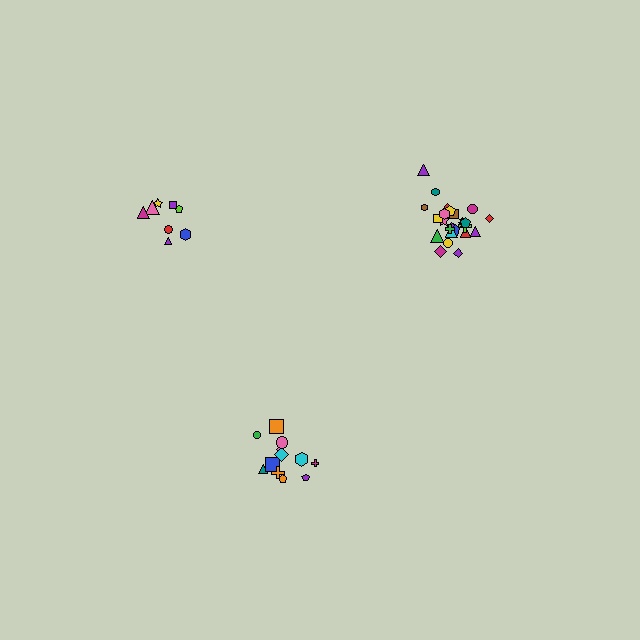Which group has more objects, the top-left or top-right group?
The top-right group.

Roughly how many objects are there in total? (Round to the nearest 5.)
Roughly 45 objects in total.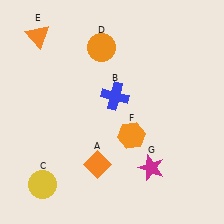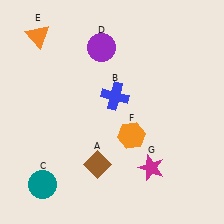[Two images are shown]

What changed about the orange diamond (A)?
In Image 1, A is orange. In Image 2, it changed to brown.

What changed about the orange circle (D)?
In Image 1, D is orange. In Image 2, it changed to purple.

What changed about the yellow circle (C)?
In Image 1, C is yellow. In Image 2, it changed to teal.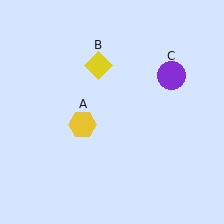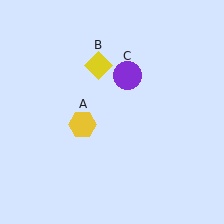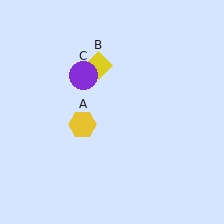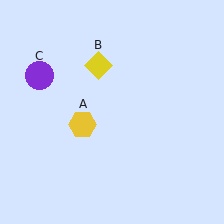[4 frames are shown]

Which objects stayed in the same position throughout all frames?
Yellow hexagon (object A) and yellow diamond (object B) remained stationary.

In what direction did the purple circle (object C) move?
The purple circle (object C) moved left.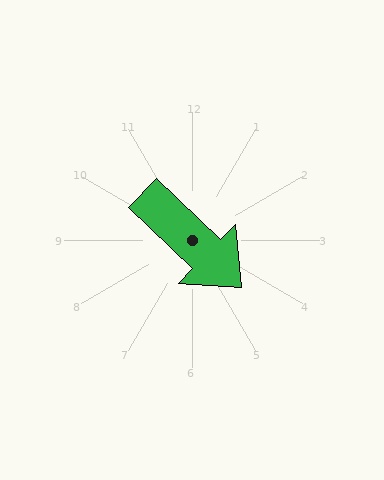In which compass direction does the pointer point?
Southeast.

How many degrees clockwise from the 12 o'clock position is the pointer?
Approximately 134 degrees.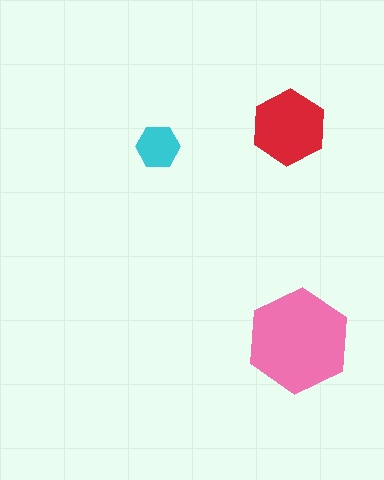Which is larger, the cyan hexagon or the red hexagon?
The red one.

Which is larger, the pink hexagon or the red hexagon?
The pink one.